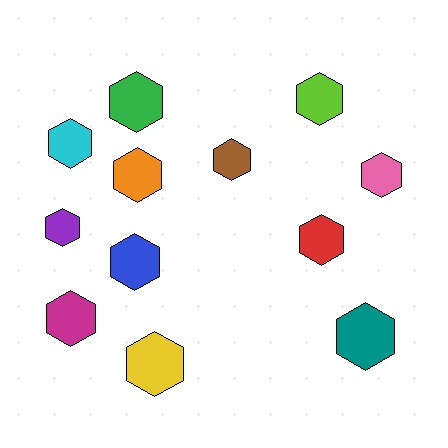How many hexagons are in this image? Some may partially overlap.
There are 12 hexagons.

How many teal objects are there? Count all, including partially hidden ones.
There is 1 teal object.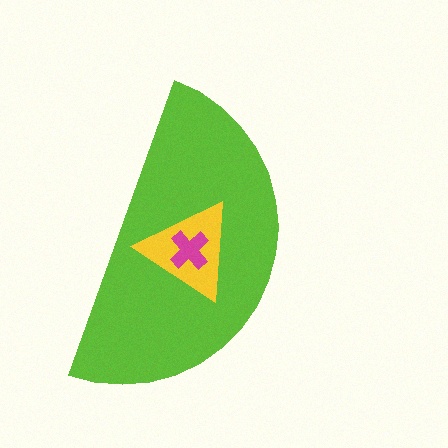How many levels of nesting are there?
3.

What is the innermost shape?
The magenta cross.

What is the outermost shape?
The lime semicircle.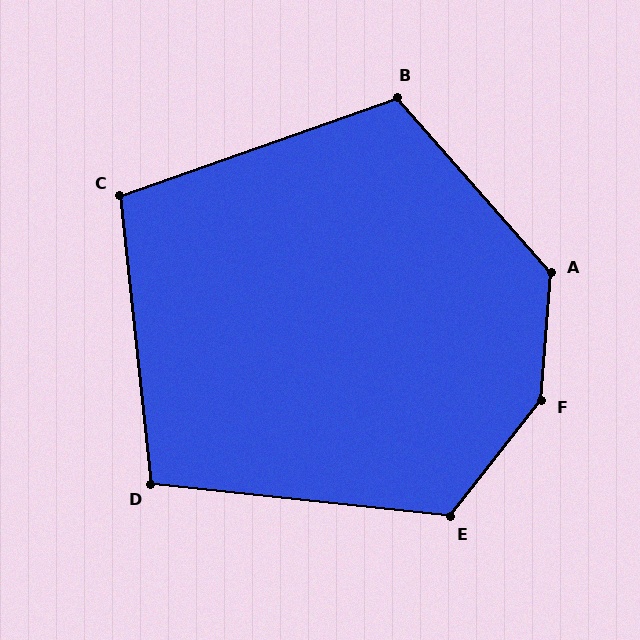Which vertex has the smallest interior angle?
D, at approximately 102 degrees.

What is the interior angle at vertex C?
Approximately 103 degrees (obtuse).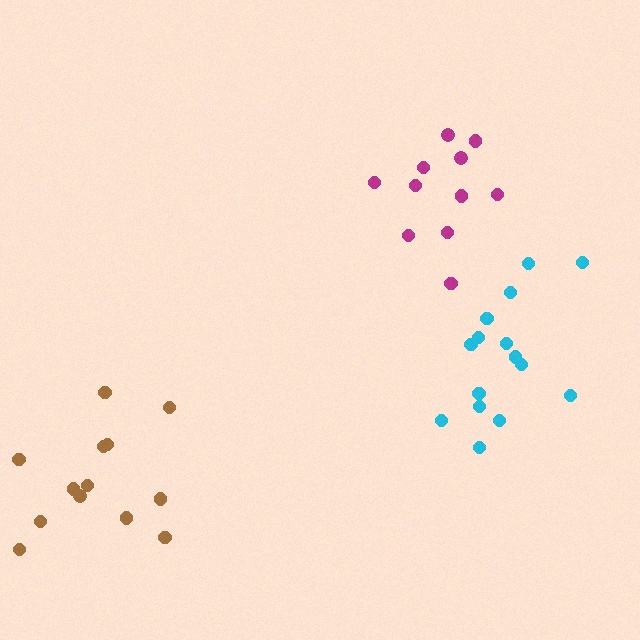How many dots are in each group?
Group 1: 15 dots, Group 2: 13 dots, Group 3: 11 dots (39 total).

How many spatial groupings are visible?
There are 3 spatial groupings.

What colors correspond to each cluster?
The clusters are colored: cyan, brown, magenta.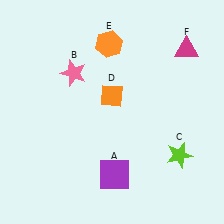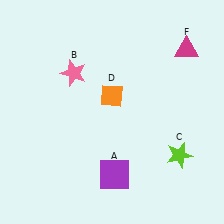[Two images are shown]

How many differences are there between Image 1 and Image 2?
There is 1 difference between the two images.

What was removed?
The orange hexagon (E) was removed in Image 2.